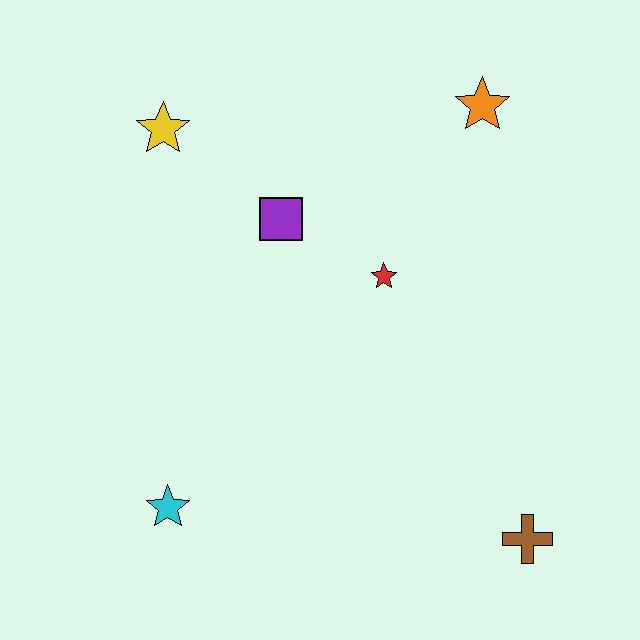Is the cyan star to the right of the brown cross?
No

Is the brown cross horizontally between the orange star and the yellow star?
No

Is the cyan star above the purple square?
No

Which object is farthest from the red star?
The cyan star is farthest from the red star.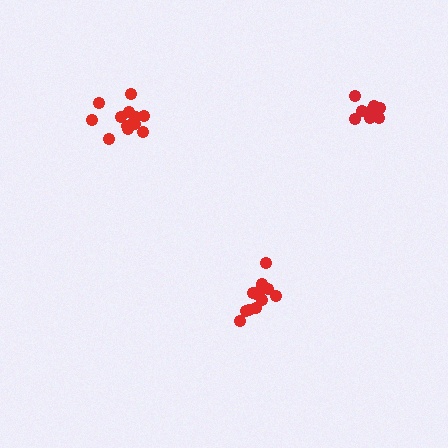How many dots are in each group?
Group 1: 13 dots, Group 2: 12 dots, Group 3: 10 dots (35 total).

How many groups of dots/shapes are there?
There are 3 groups.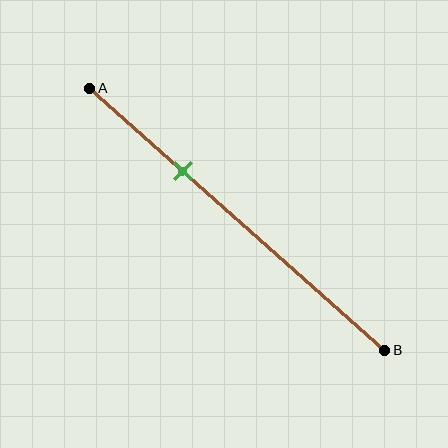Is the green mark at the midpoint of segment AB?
No, the mark is at about 30% from A, not at the 50% midpoint.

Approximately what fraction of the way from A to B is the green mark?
The green mark is approximately 30% of the way from A to B.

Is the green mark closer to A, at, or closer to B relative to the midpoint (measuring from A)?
The green mark is closer to point A than the midpoint of segment AB.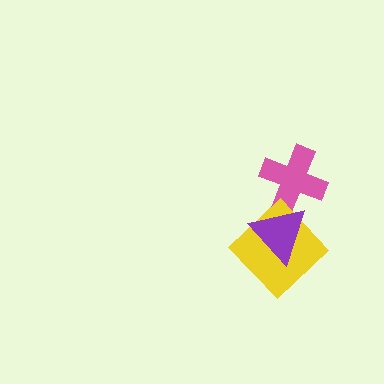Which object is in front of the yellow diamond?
The purple triangle is in front of the yellow diamond.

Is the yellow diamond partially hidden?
Yes, it is partially covered by another shape.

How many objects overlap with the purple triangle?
2 objects overlap with the purple triangle.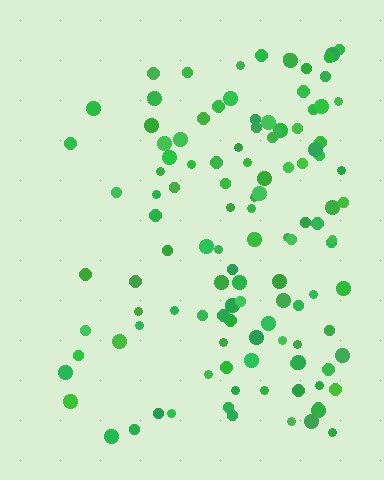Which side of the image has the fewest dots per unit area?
The left.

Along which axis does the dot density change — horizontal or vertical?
Horizontal.